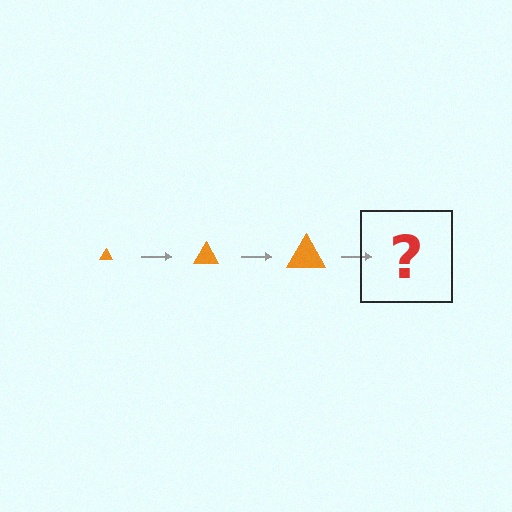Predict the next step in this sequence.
The next step is an orange triangle, larger than the previous one.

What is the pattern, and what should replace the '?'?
The pattern is that the triangle gets progressively larger each step. The '?' should be an orange triangle, larger than the previous one.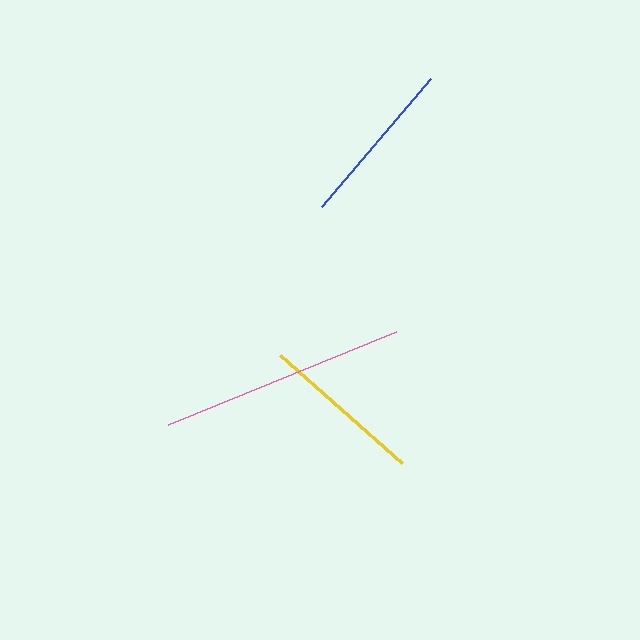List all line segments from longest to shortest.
From longest to shortest: pink, blue, yellow.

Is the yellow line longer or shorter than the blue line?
The blue line is longer than the yellow line.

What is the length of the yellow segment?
The yellow segment is approximately 163 pixels long.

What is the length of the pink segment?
The pink segment is approximately 246 pixels long.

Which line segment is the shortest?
The yellow line is the shortest at approximately 163 pixels.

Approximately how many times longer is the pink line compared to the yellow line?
The pink line is approximately 1.5 times the length of the yellow line.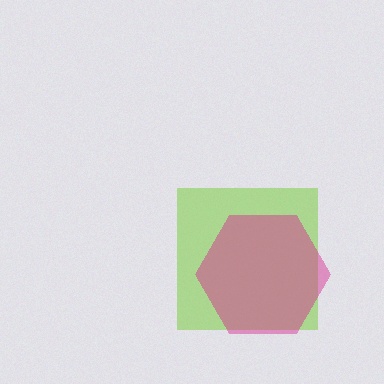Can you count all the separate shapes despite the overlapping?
Yes, there are 2 separate shapes.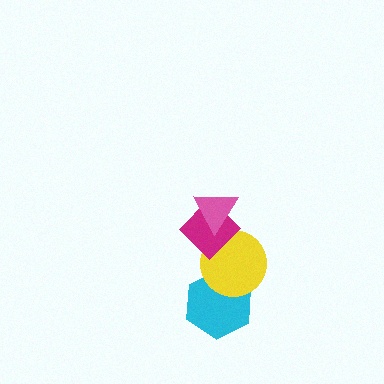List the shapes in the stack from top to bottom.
From top to bottom: the pink triangle, the magenta diamond, the yellow circle, the cyan hexagon.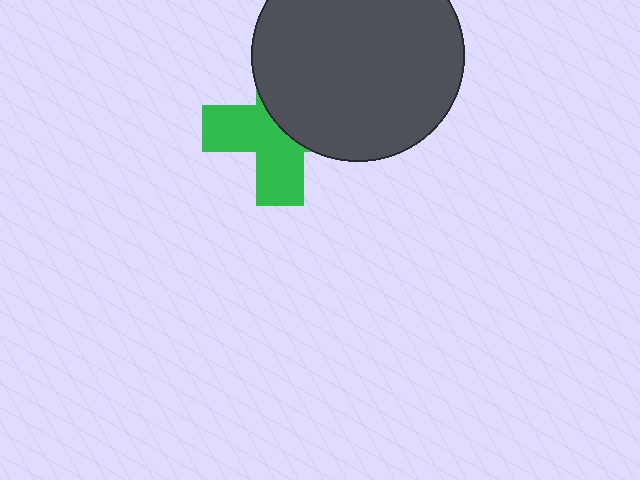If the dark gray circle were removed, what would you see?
You would see the complete green cross.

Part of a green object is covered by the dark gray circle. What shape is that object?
It is a cross.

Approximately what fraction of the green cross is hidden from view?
Roughly 48% of the green cross is hidden behind the dark gray circle.